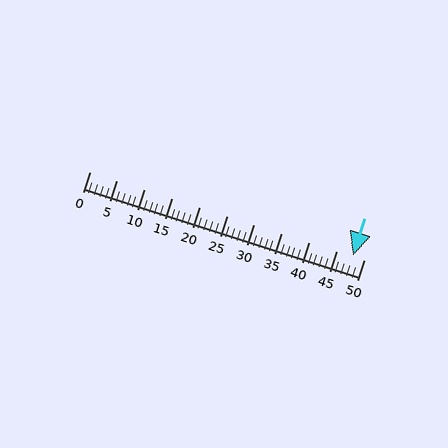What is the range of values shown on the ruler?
The ruler shows values from 0 to 50.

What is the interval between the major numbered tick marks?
The major tick marks are spaced 5 units apart.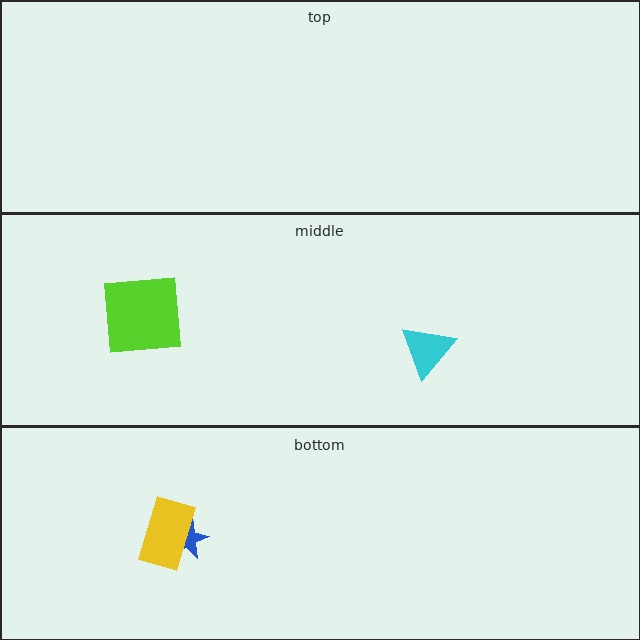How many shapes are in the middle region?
2.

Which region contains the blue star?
The bottom region.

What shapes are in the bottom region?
The blue star, the yellow rectangle.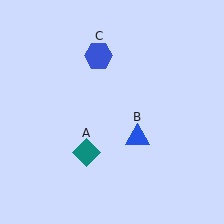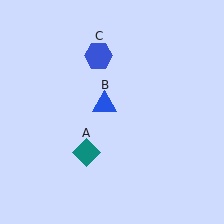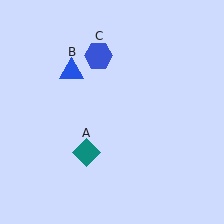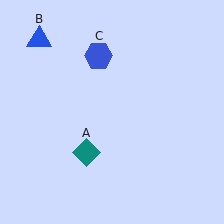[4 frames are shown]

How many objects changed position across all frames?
1 object changed position: blue triangle (object B).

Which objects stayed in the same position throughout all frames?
Teal diamond (object A) and blue hexagon (object C) remained stationary.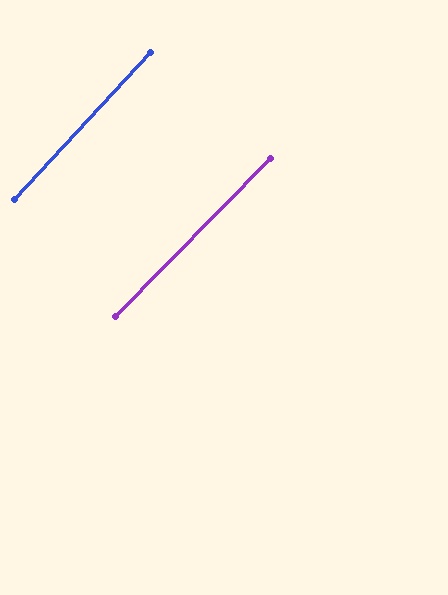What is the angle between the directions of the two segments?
Approximately 2 degrees.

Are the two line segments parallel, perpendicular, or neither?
Parallel — their directions differ by only 1.7°.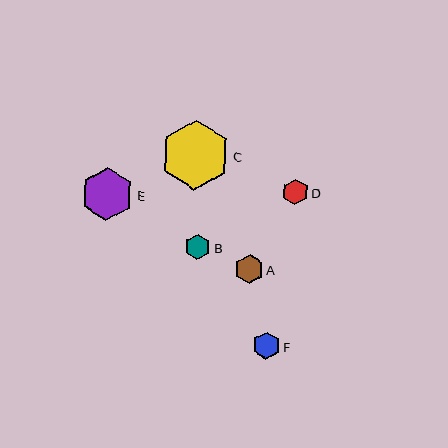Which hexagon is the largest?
Hexagon C is the largest with a size of approximately 70 pixels.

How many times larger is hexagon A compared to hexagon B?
Hexagon A is approximately 1.1 times the size of hexagon B.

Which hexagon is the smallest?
Hexagon B is the smallest with a size of approximately 25 pixels.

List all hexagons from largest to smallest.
From largest to smallest: C, E, A, F, D, B.